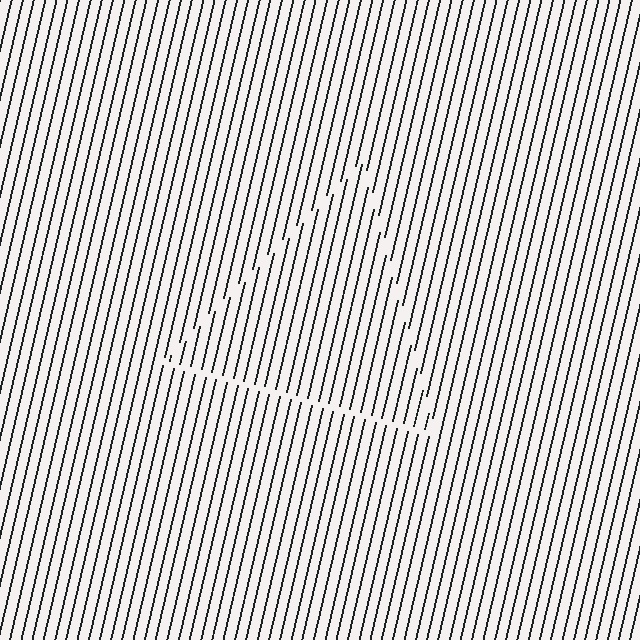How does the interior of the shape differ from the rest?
The interior of the shape contains the same grating, shifted by half a period — the contour is defined by the phase discontinuity where line-ends from the inner and outer gratings abut.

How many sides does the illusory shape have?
3 sides — the line-ends trace a triangle.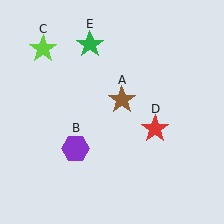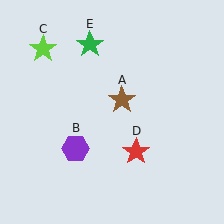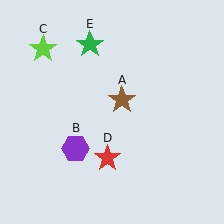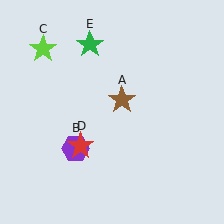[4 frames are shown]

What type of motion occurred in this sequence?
The red star (object D) rotated clockwise around the center of the scene.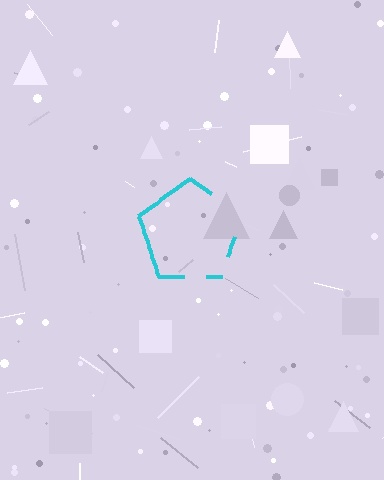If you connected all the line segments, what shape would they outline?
They would outline a pentagon.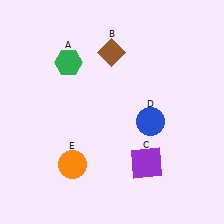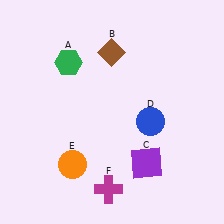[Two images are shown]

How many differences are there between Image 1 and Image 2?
There is 1 difference between the two images.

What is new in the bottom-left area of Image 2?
A magenta cross (F) was added in the bottom-left area of Image 2.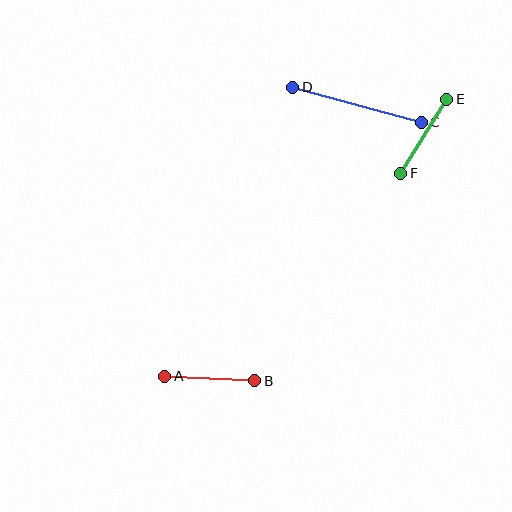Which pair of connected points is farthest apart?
Points C and D are farthest apart.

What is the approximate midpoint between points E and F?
The midpoint is at approximately (424, 136) pixels.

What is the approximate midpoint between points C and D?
The midpoint is at approximately (357, 105) pixels.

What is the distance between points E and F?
The distance is approximately 87 pixels.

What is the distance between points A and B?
The distance is approximately 90 pixels.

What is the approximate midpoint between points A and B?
The midpoint is at approximately (210, 378) pixels.